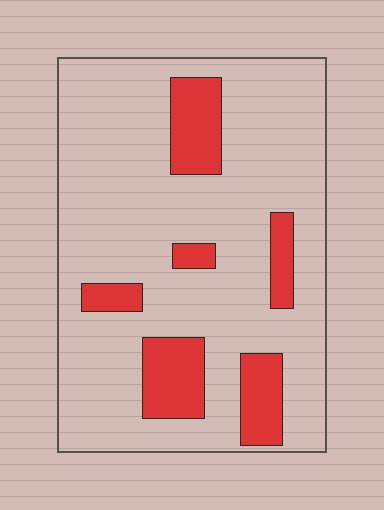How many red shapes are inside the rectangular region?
6.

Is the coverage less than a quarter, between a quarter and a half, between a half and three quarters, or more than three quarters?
Less than a quarter.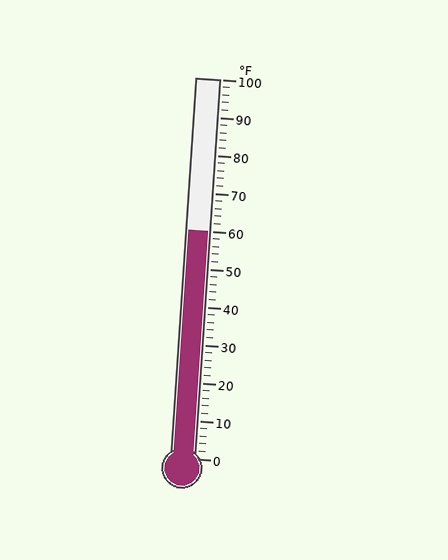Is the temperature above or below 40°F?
The temperature is above 40°F.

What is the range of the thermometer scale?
The thermometer scale ranges from 0°F to 100°F.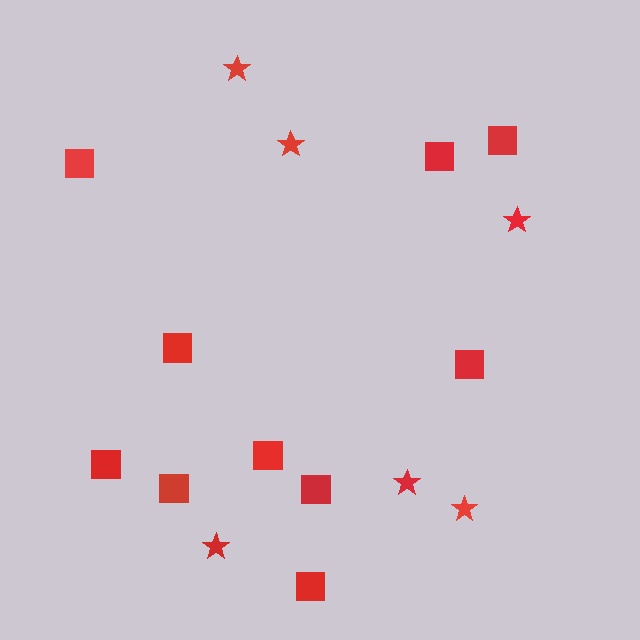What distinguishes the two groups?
There are 2 groups: one group of squares (10) and one group of stars (6).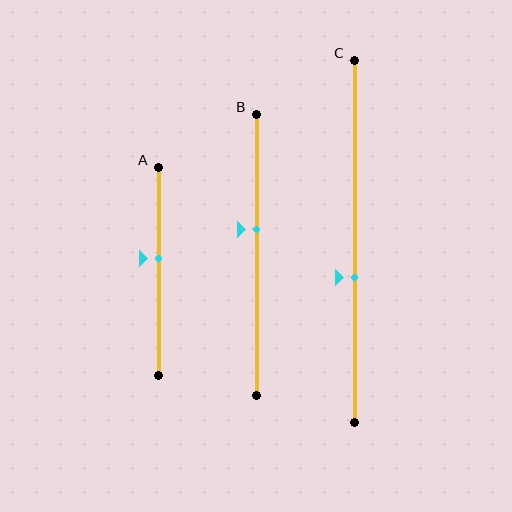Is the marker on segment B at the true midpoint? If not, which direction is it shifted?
No, the marker on segment B is shifted upward by about 9% of the segment length.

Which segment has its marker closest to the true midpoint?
Segment A has its marker closest to the true midpoint.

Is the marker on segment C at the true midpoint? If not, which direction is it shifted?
No, the marker on segment C is shifted downward by about 10% of the segment length.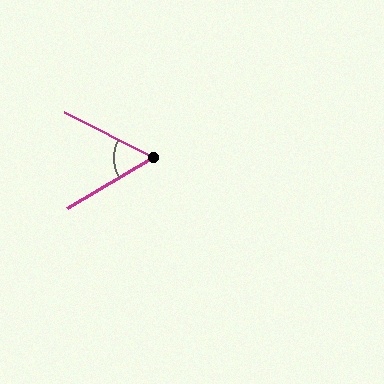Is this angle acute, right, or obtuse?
It is acute.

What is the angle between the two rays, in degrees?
Approximately 58 degrees.